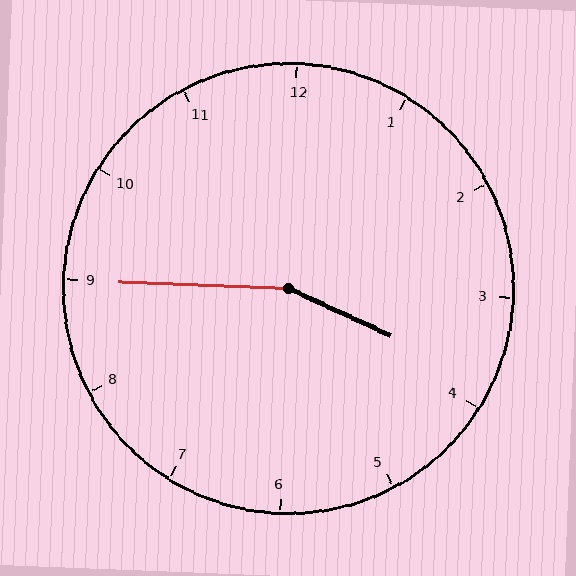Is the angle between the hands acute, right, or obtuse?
It is obtuse.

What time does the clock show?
3:45.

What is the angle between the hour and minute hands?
Approximately 158 degrees.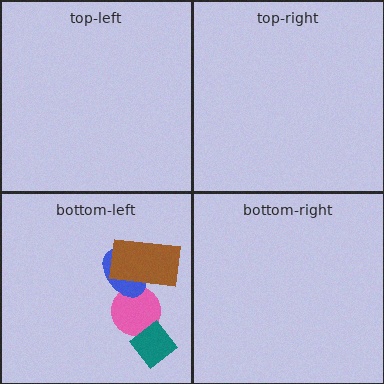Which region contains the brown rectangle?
The bottom-left region.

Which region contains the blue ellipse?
The bottom-left region.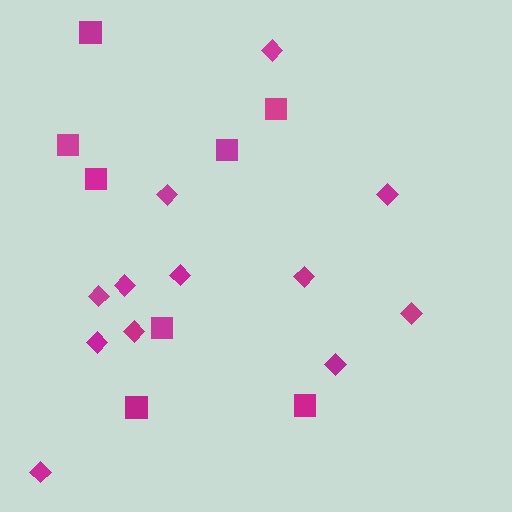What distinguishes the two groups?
There are 2 groups: one group of diamonds (12) and one group of squares (8).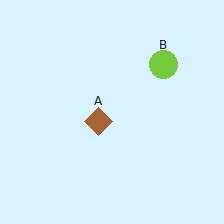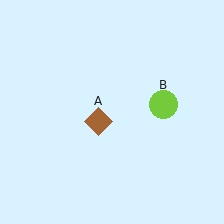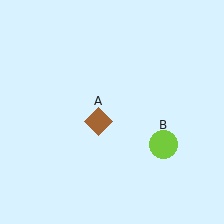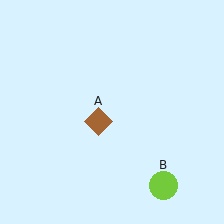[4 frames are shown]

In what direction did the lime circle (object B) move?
The lime circle (object B) moved down.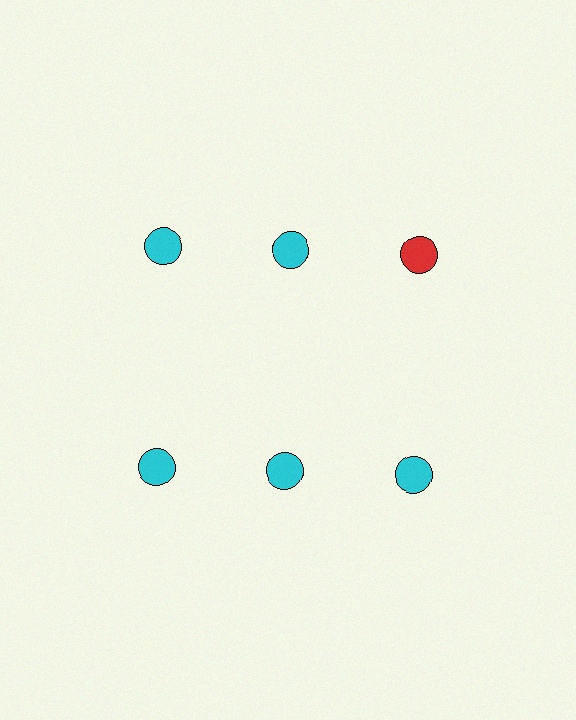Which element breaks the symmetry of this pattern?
The red circle in the top row, center column breaks the symmetry. All other shapes are cyan circles.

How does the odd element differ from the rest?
It has a different color: red instead of cyan.